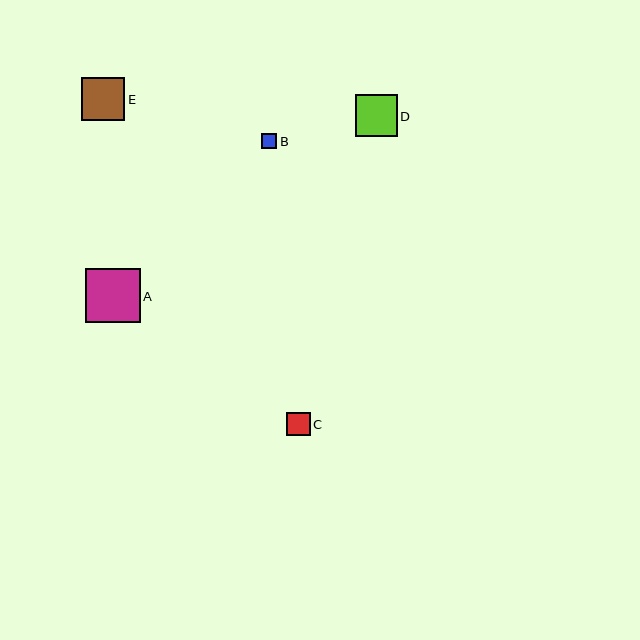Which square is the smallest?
Square B is the smallest with a size of approximately 15 pixels.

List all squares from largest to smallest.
From largest to smallest: A, E, D, C, B.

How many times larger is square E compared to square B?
Square E is approximately 2.9 times the size of square B.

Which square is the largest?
Square A is the largest with a size of approximately 55 pixels.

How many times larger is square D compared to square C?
Square D is approximately 1.7 times the size of square C.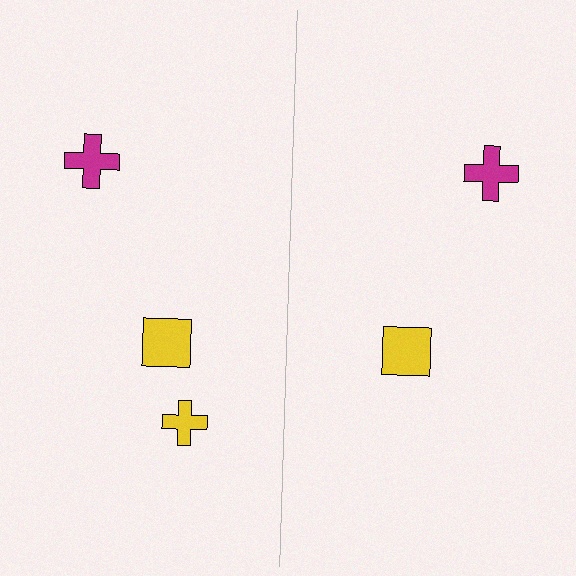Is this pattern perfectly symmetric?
No, the pattern is not perfectly symmetric. A yellow cross is missing from the right side.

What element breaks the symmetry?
A yellow cross is missing from the right side.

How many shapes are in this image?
There are 5 shapes in this image.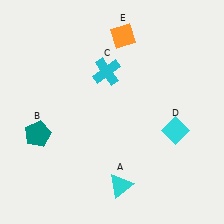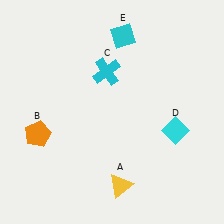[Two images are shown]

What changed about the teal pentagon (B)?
In Image 1, B is teal. In Image 2, it changed to orange.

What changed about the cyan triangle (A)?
In Image 1, A is cyan. In Image 2, it changed to yellow.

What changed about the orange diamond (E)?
In Image 1, E is orange. In Image 2, it changed to cyan.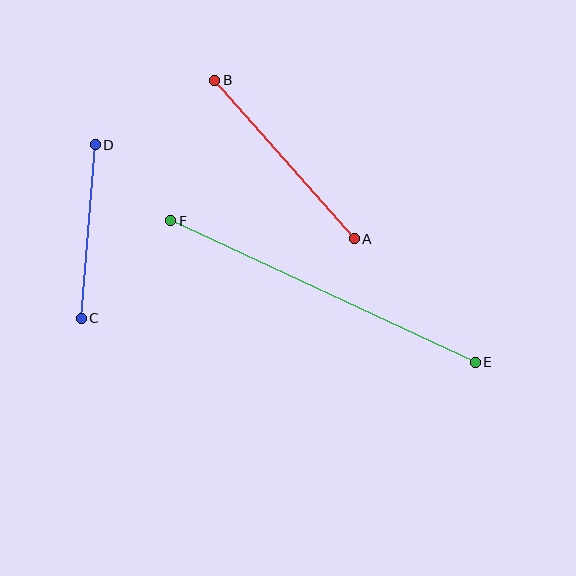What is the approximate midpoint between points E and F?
The midpoint is at approximately (323, 291) pixels.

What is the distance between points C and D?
The distance is approximately 174 pixels.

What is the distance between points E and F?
The distance is approximately 336 pixels.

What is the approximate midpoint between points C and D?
The midpoint is at approximately (88, 231) pixels.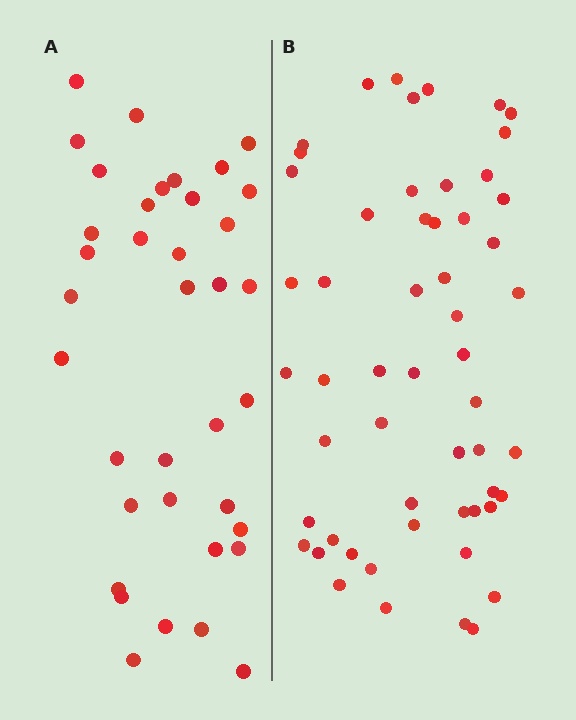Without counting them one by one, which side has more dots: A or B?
Region B (the right region) has more dots.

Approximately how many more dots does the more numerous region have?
Region B has approximately 20 more dots than region A.